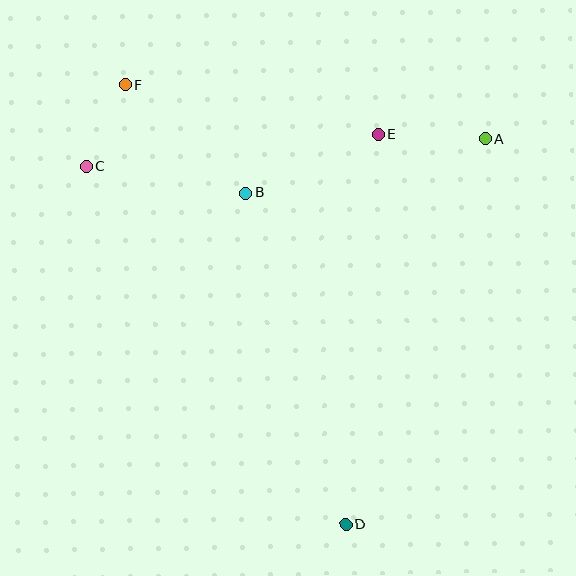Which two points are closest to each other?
Points C and F are closest to each other.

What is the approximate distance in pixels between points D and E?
The distance between D and E is approximately 391 pixels.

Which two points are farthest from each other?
Points D and F are farthest from each other.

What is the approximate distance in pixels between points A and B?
The distance between A and B is approximately 246 pixels.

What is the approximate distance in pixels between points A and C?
The distance between A and C is approximately 399 pixels.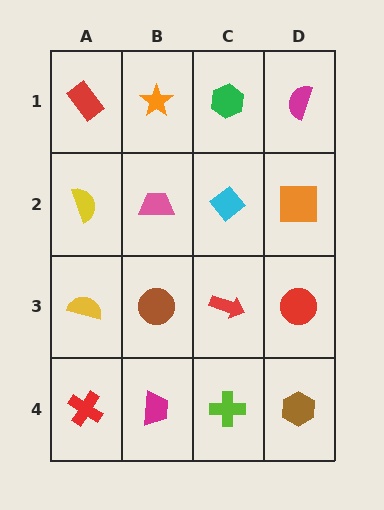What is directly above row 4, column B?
A brown circle.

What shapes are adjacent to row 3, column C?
A cyan diamond (row 2, column C), a lime cross (row 4, column C), a brown circle (row 3, column B), a red circle (row 3, column D).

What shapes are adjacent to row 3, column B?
A pink trapezoid (row 2, column B), a magenta trapezoid (row 4, column B), a yellow semicircle (row 3, column A), a red arrow (row 3, column C).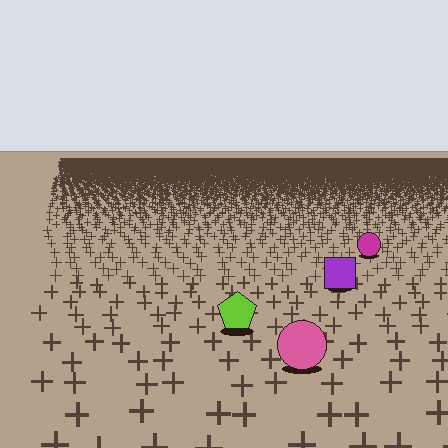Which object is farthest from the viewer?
The magenta circle is farthest from the viewer. It appears smaller and the ground texture around it is denser.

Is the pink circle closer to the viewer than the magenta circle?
Yes. The pink circle is closer — you can tell from the texture gradient: the ground texture is coarser near it.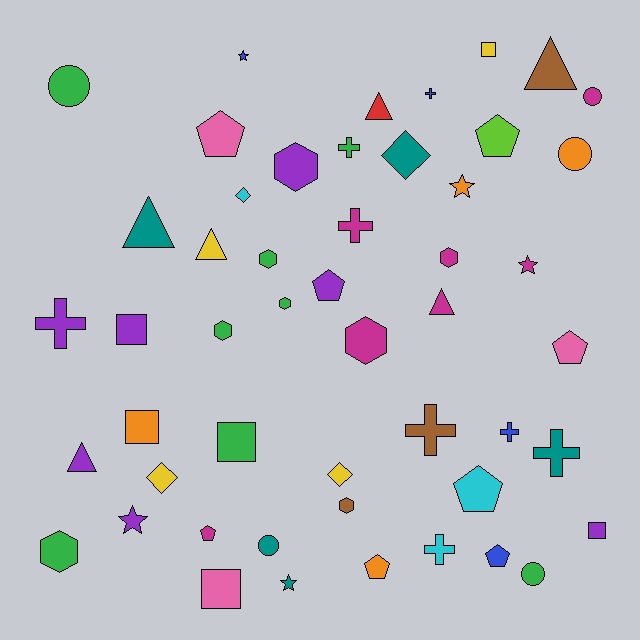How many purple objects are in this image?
There are 7 purple objects.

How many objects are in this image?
There are 50 objects.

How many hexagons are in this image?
There are 8 hexagons.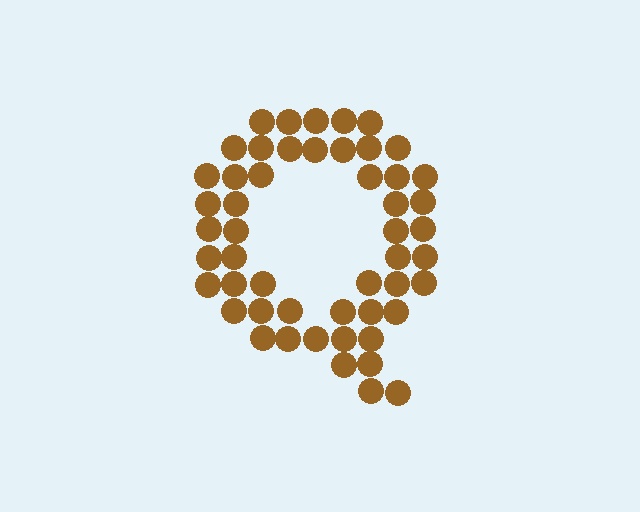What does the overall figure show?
The overall figure shows the letter Q.